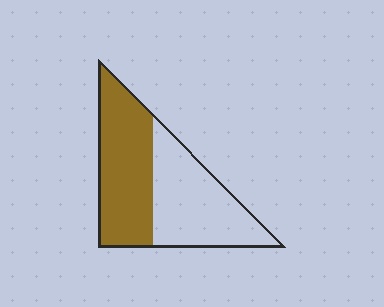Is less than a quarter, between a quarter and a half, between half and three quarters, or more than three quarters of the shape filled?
Between a quarter and a half.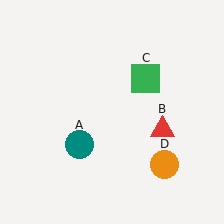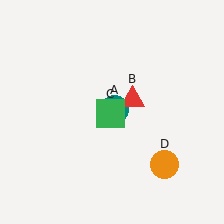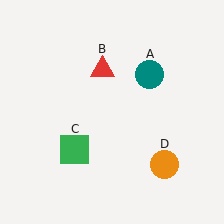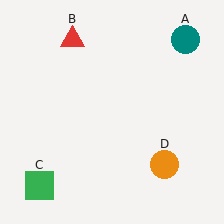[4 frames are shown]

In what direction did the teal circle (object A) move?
The teal circle (object A) moved up and to the right.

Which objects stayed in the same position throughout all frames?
Orange circle (object D) remained stationary.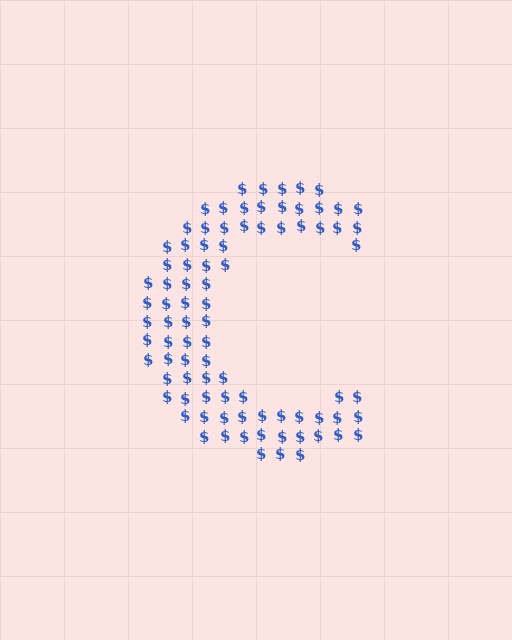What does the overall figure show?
The overall figure shows the letter C.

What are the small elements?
The small elements are dollar signs.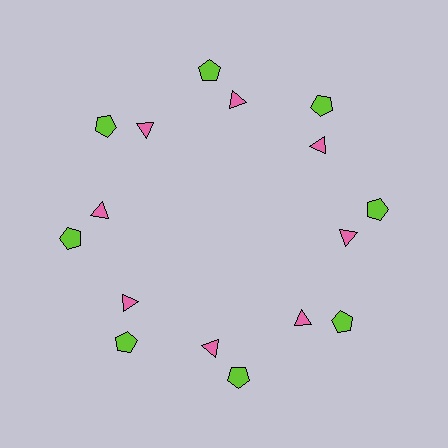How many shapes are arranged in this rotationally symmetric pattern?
There are 16 shapes, arranged in 8 groups of 2.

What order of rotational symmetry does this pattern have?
This pattern has 8-fold rotational symmetry.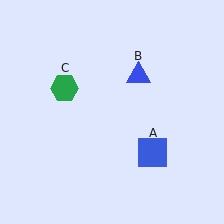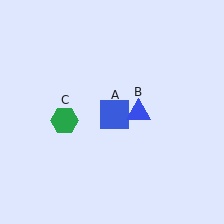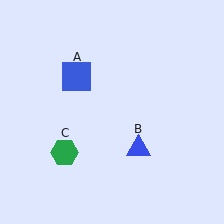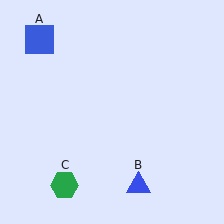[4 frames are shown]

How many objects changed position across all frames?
3 objects changed position: blue square (object A), blue triangle (object B), green hexagon (object C).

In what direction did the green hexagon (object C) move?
The green hexagon (object C) moved down.